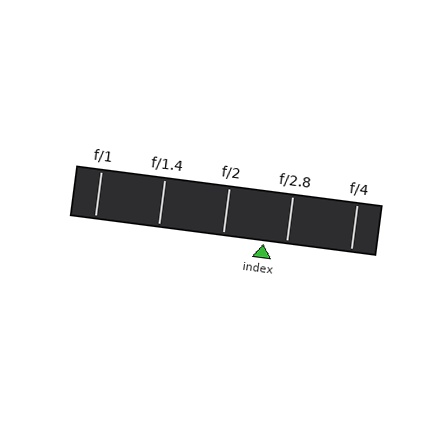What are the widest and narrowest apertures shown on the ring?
The widest aperture shown is f/1 and the narrowest is f/4.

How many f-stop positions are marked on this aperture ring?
There are 5 f-stop positions marked.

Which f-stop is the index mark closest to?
The index mark is closest to f/2.8.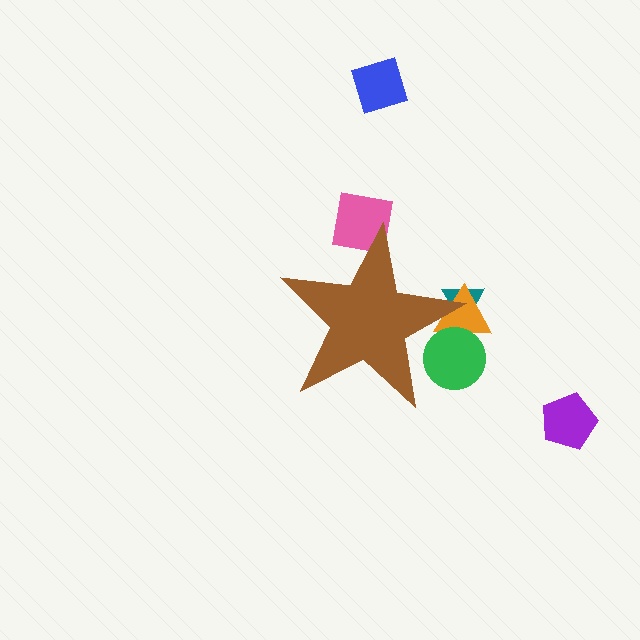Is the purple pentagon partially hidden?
No, the purple pentagon is fully visible.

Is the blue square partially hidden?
No, the blue square is fully visible.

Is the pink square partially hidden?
Yes, the pink square is partially hidden behind the brown star.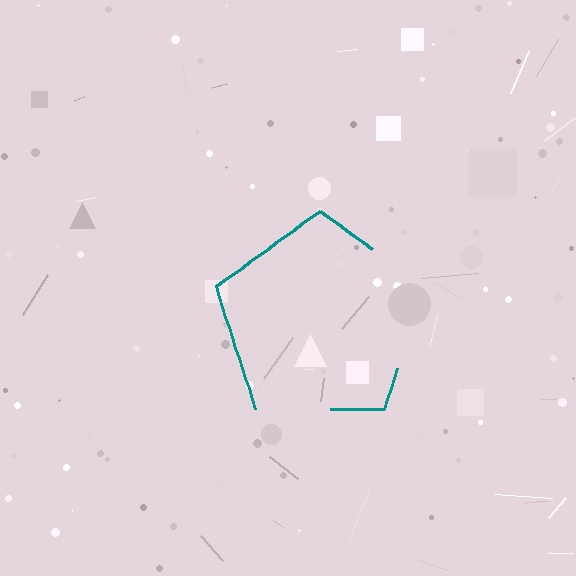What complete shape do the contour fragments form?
The contour fragments form a pentagon.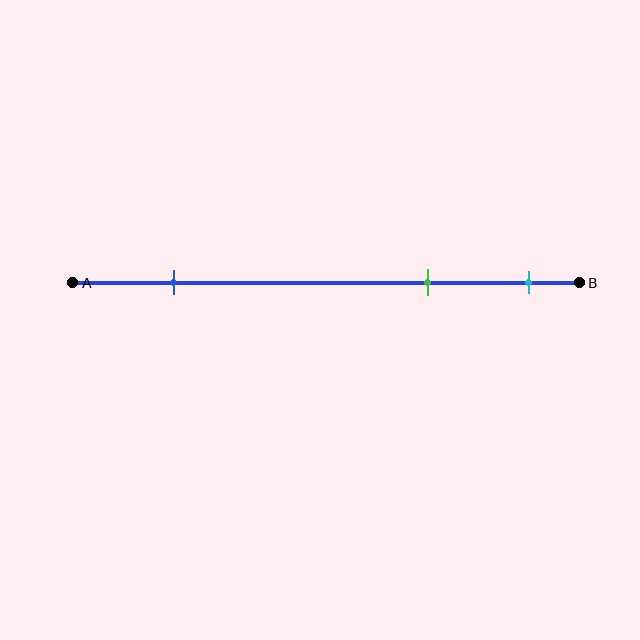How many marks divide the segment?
There are 3 marks dividing the segment.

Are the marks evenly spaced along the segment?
No, the marks are not evenly spaced.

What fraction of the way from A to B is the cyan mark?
The cyan mark is approximately 90% (0.9) of the way from A to B.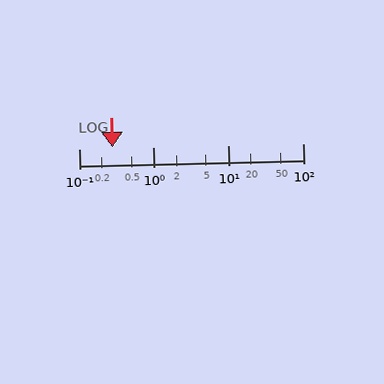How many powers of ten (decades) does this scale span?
The scale spans 3 decades, from 0.1 to 100.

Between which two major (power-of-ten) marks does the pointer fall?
The pointer is between 0.1 and 1.